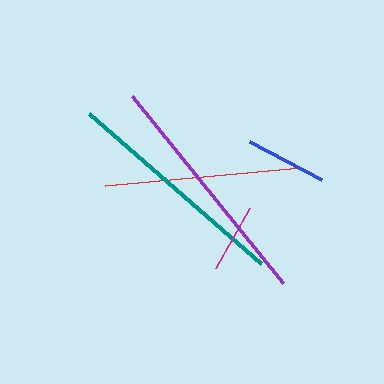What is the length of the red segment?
The red segment is approximately 197 pixels long.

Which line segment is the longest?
The purple line is the longest at approximately 240 pixels.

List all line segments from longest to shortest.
From longest to shortest: purple, teal, red, blue, magenta.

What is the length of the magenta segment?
The magenta segment is approximately 69 pixels long.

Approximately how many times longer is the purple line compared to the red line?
The purple line is approximately 1.2 times the length of the red line.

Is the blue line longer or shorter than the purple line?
The purple line is longer than the blue line.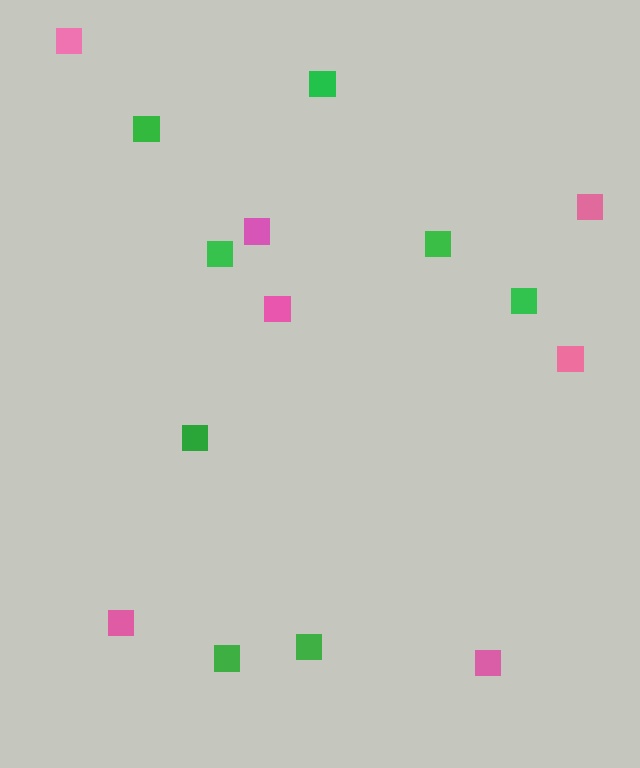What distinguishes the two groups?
There are 2 groups: one group of green squares (8) and one group of pink squares (7).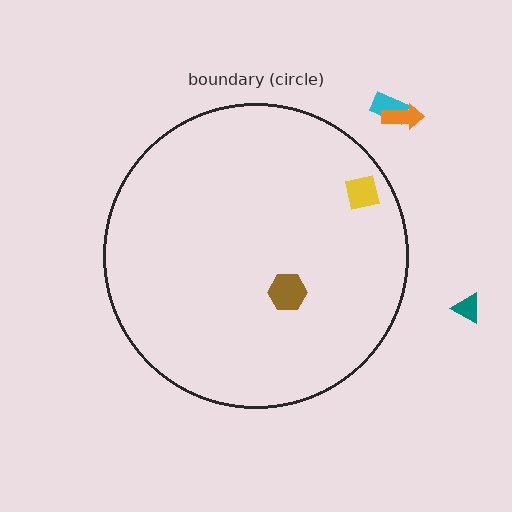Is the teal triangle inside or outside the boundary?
Outside.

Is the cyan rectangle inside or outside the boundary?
Outside.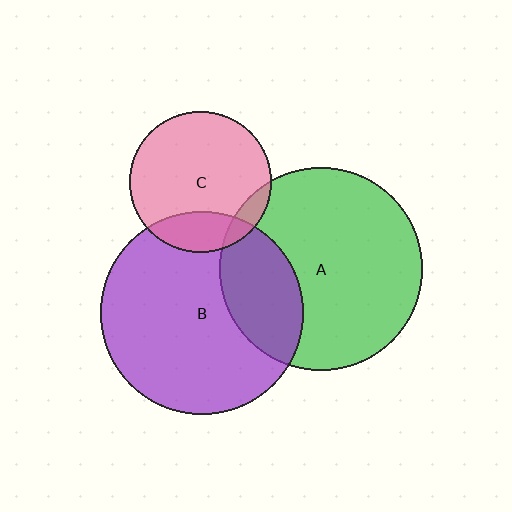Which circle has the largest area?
Circle A (green).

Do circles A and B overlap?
Yes.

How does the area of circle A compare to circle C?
Approximately 2.1 times.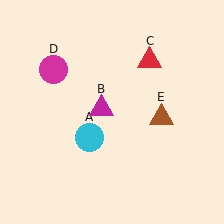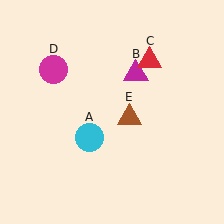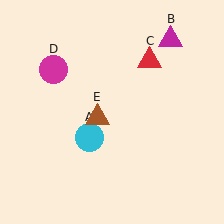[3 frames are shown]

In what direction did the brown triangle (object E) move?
The brown triangle (object E) moved left.